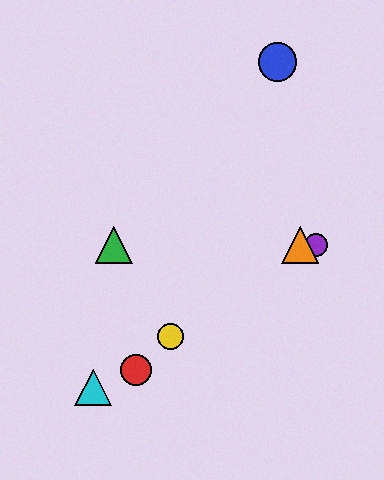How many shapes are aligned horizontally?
3 shapes (the green triangle, the purple circle, the orange triangle) are aligned horizontally.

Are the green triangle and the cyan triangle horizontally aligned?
No, the green triangle is at y≈245 and the cyan triangle is at y≈387.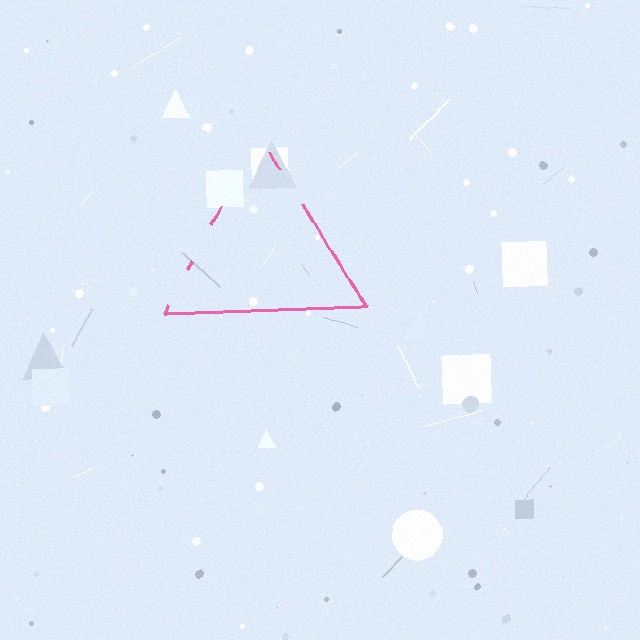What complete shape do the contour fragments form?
The contour fragments form a triangle.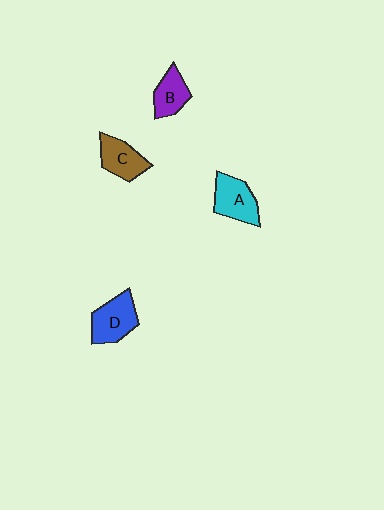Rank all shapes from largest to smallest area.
From largest to smallest: D (blue), A (cyan), C (brown), B (purple).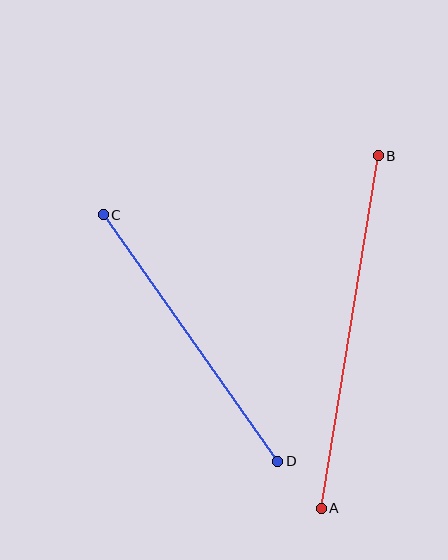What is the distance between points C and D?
The distance is approximately 302 pixels.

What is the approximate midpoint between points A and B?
The midpoint is at approximately (350, 332) pixels.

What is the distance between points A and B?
The distance is approximately 357 pixels.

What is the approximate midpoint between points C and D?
The midpoint is at approximately (190, 338) pixels.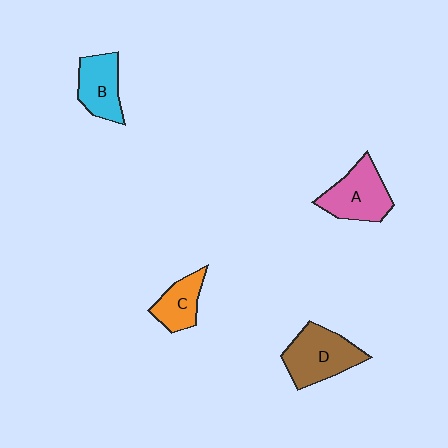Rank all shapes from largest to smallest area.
From largest to smallest: D (brown), A (pink), B (cyan), C (orange).